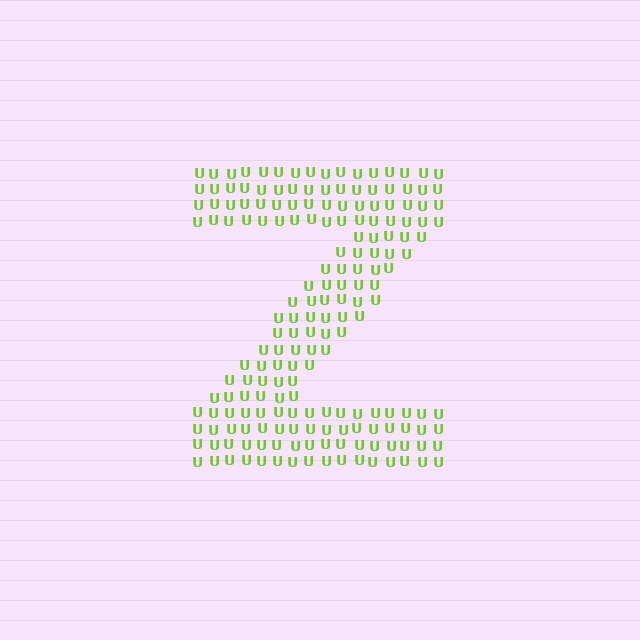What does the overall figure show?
The overall figure shows the letter Z.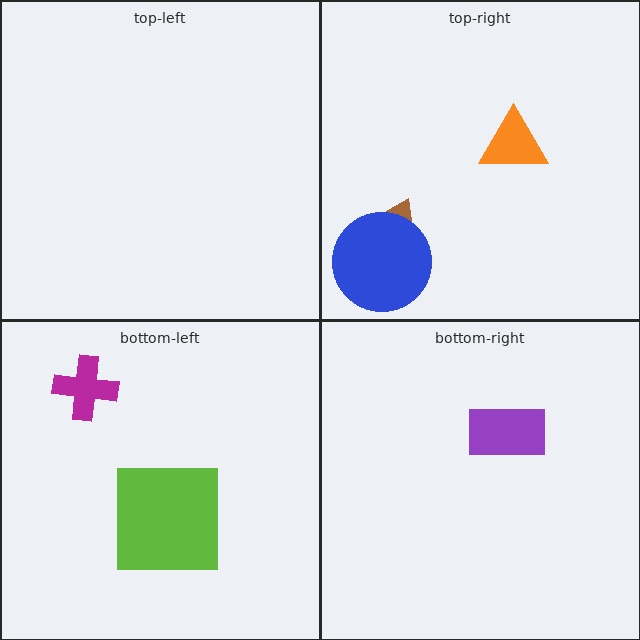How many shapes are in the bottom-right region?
1.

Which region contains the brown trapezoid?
The top-right region.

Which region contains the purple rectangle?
The bottom-right region.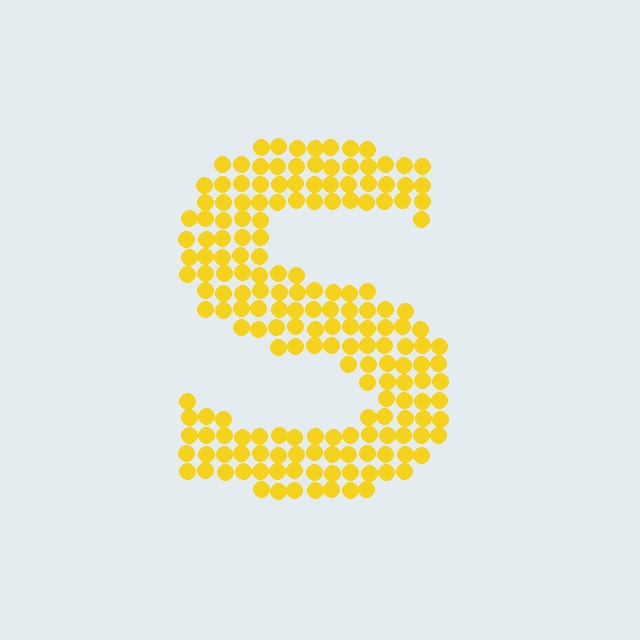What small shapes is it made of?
It is made of small circles.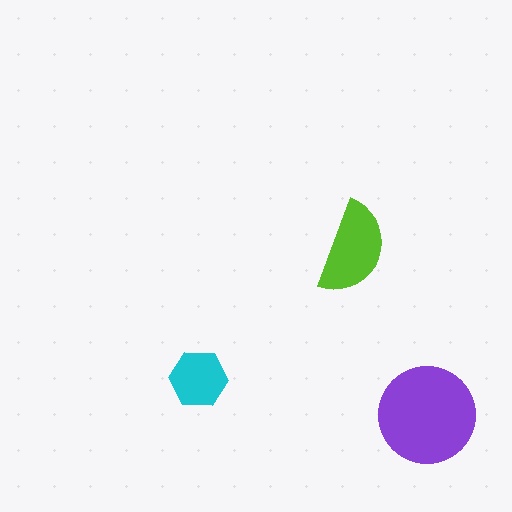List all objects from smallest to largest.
The cyan hexagon, the lime semicircle, the purple circle.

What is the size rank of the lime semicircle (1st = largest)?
2nd.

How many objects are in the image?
There are 3 objects in the image.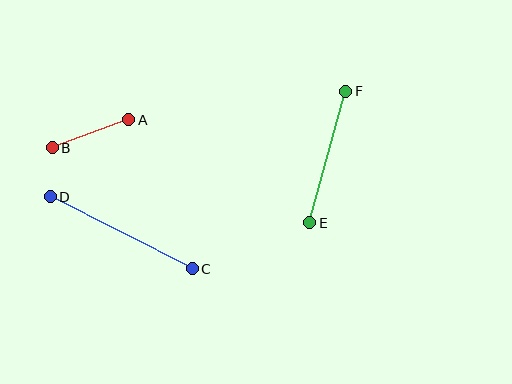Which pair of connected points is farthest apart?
Points C and D are farthest apart.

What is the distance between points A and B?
The distance is approximately 82 pixels.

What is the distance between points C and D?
The distance is approximately 159 pixels.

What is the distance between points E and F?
The distance is approximately 136 pixels.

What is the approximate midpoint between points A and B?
The midpoint is at approximately (90, 134) pixels.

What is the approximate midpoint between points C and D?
The midpoint is at approximately (121, 233) pixels.